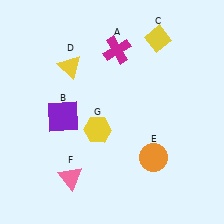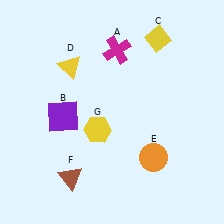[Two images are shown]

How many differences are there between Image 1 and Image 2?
There is 1 difference between the two images.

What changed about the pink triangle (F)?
In Image 1, F is pink. In Image 2, it changed to brown.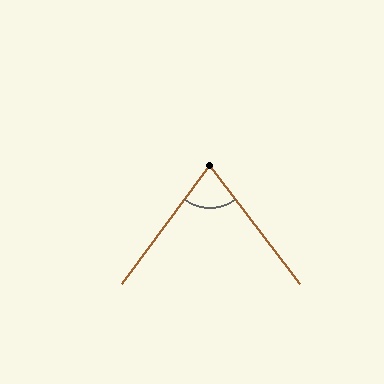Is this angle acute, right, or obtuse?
It is acute.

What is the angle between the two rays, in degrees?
Approximately 73 degrees.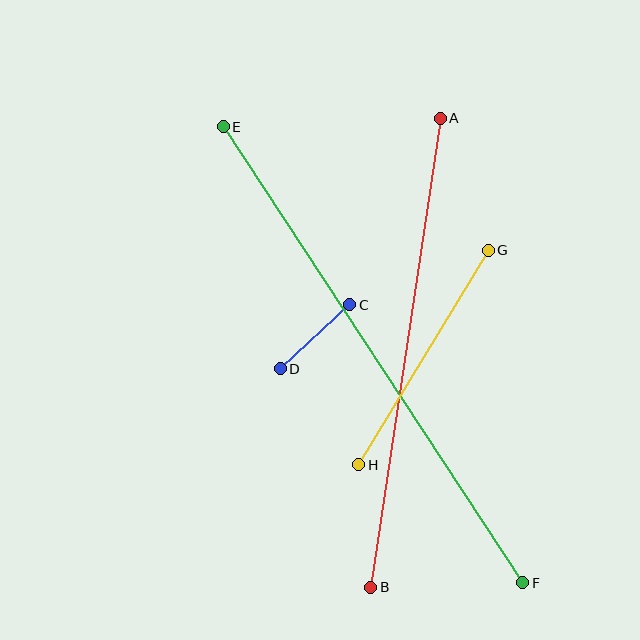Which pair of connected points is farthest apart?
Points E and F are farthest apart.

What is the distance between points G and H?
The distance is approximately 251 pixels.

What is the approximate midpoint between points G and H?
The midpoint is at approximately (423, 358) pixels.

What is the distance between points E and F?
The distance is approximately 545 pixels.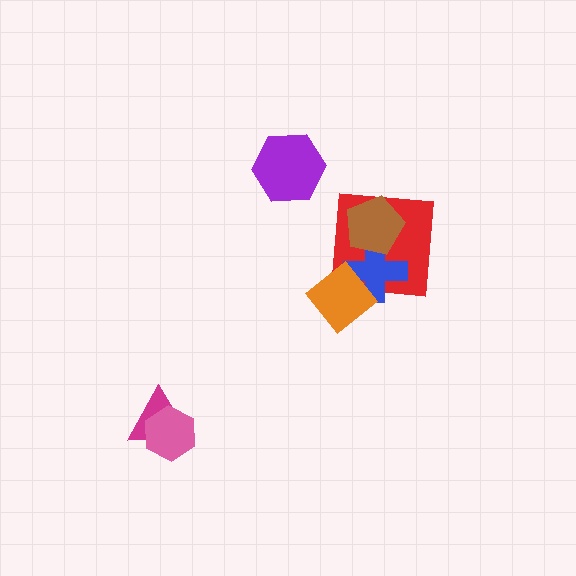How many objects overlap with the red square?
3 objects overlap with the red square.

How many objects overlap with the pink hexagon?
1 object overlaps with the pink hexagon.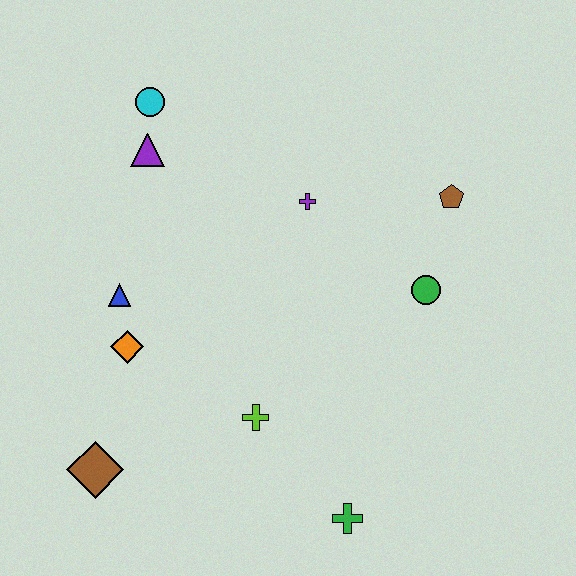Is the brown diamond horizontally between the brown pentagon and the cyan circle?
No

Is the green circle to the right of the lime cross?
Yes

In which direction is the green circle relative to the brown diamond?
The green circle is to the right of the brown diamond.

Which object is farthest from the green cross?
The cyan circle is farthest from the green cross.